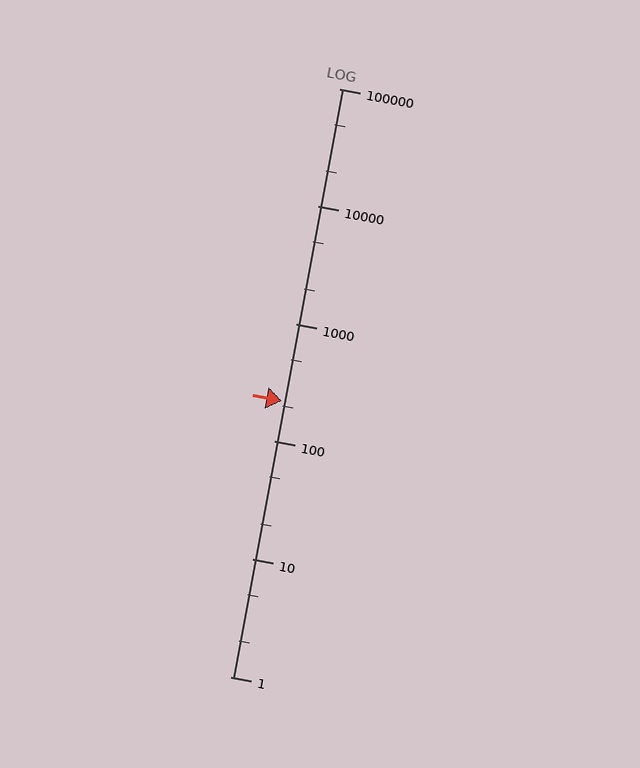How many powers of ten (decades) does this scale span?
The scale spans 5 decades, from 1 to 100000.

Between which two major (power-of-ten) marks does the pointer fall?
The pointer is between 100 and 1000.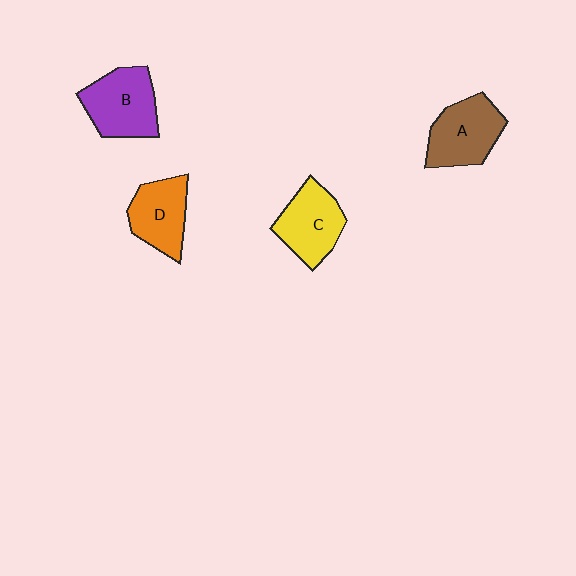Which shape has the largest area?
Shape B (purple).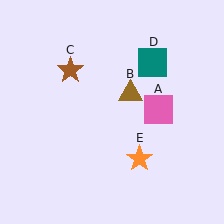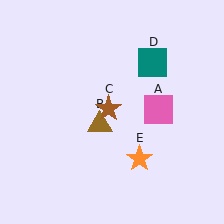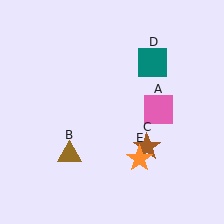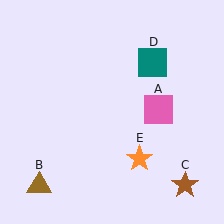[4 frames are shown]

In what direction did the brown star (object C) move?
The brown star (object C) moved down and to the right.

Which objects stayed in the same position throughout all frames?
Pink square (object A) and teal square (object D) and orange star (object E) remained stationary.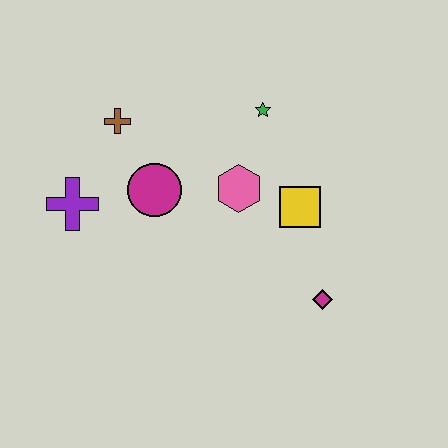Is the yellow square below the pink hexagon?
Yes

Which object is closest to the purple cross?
The magenta circle is closest to the purple cross.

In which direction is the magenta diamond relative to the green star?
The magenta diamond is below the green star.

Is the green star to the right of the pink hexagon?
Yes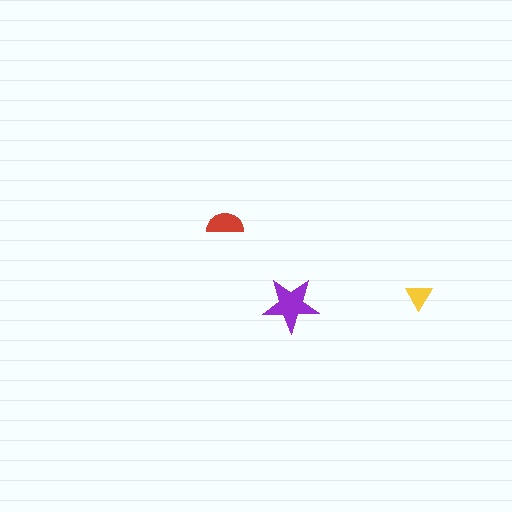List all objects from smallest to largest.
The yellow triangle, the red semicircle, the purple star.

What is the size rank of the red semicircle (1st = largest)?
2nd.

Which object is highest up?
The red semicircle is topmost.